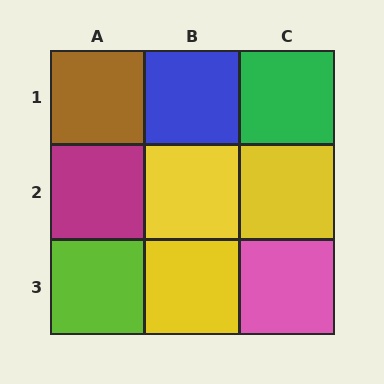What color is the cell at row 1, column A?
Brown.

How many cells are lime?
1 cell is lime.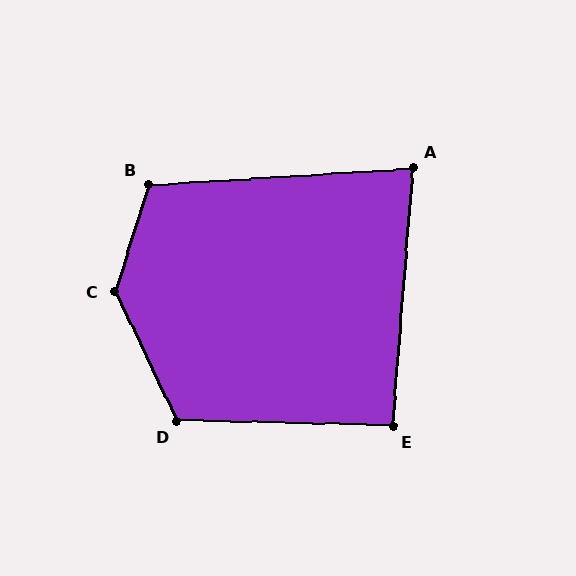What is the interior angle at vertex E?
Approximately 93 degrees (approximately right).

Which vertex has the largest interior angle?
C, at approximately 137 degrees.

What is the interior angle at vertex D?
Approximately 117 degrees (obtuse).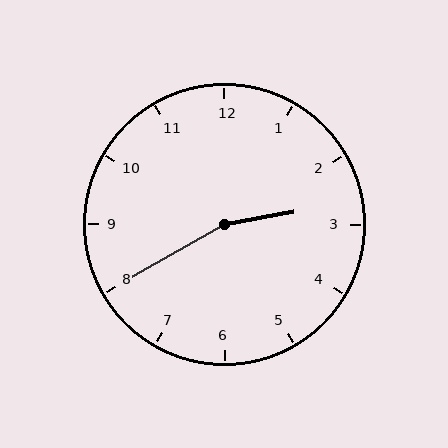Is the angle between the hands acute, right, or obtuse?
It is obtuse.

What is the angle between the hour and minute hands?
Approximately 160 degrees.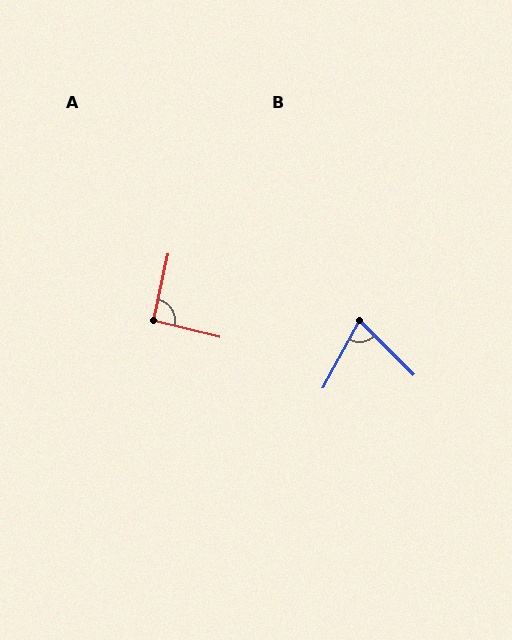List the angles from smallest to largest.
B (74°), A (91°).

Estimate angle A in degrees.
Approximately 91 degrees.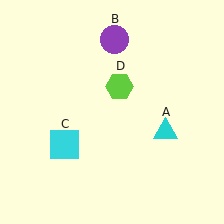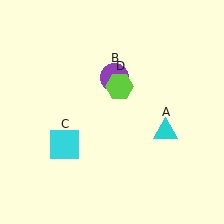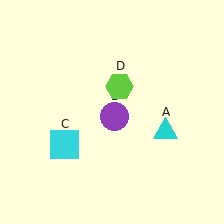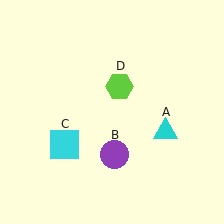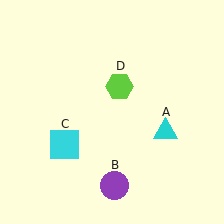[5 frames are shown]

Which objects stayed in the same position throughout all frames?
Cyan triangle (object A) and cyan square (object C) and lime hexagon (object D) remained stationary.